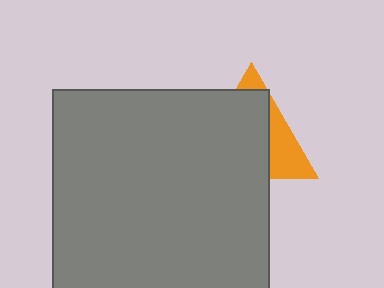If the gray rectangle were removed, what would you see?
You would see the complete orange triangle.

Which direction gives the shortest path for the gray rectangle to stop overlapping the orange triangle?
Moving toward the lower-left gives the shortest separation.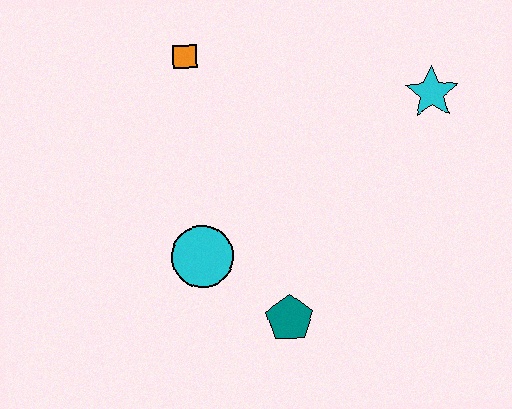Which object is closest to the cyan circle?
The teal pentagon is closest to the cyan circle.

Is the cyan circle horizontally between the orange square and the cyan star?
Yes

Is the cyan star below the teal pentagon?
No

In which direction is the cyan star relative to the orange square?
The cyan star is to the right of the orange square.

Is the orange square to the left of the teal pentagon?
Yes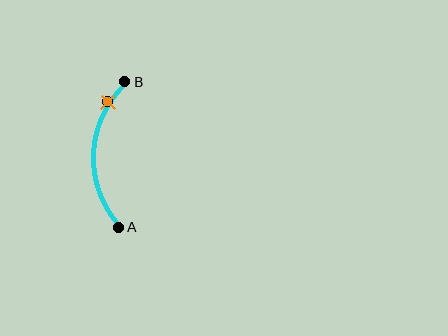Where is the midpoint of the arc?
The arc midpoint is the point on the curve farthest from the straight line joining A and B. It sits to the left of that line.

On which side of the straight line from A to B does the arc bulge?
The arc bulges to the left of the straight line connecting A and B.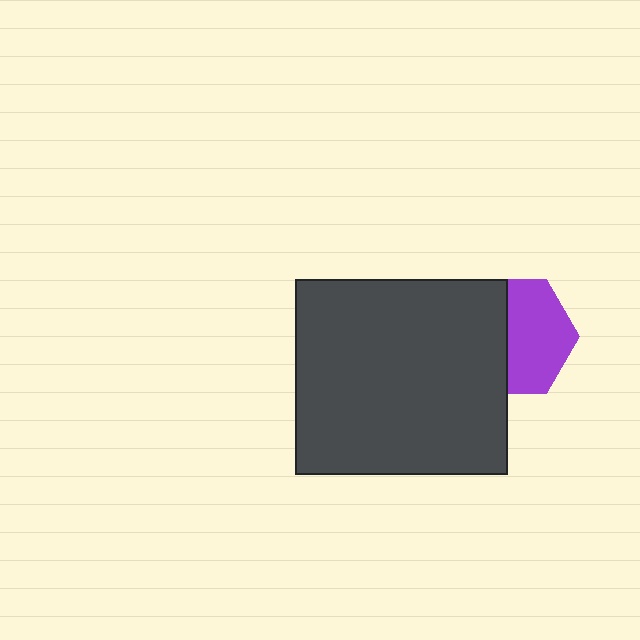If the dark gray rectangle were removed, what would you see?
You would see the complete purple hexagon.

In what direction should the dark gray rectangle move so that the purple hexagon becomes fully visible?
The dark gray rectangle should move left. That is the shortest direction to clear the overlap and leave the purple hexagon fully visible.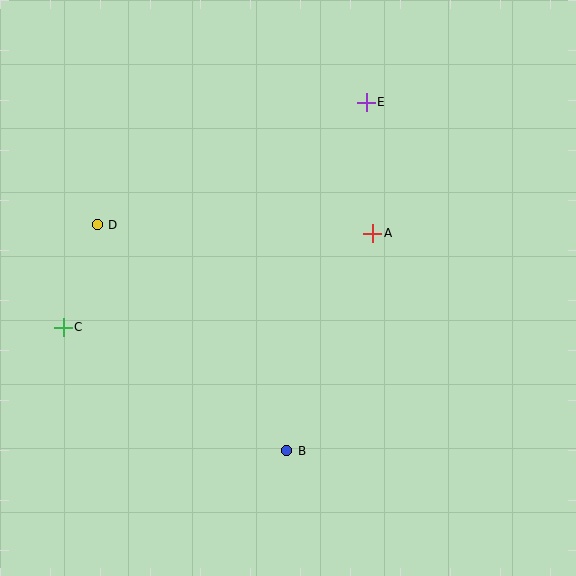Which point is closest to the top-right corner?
Point E is closest to the top-right corner.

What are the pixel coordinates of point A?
Point A is at (373, 233).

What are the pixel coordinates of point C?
Point C is at (63, 327).